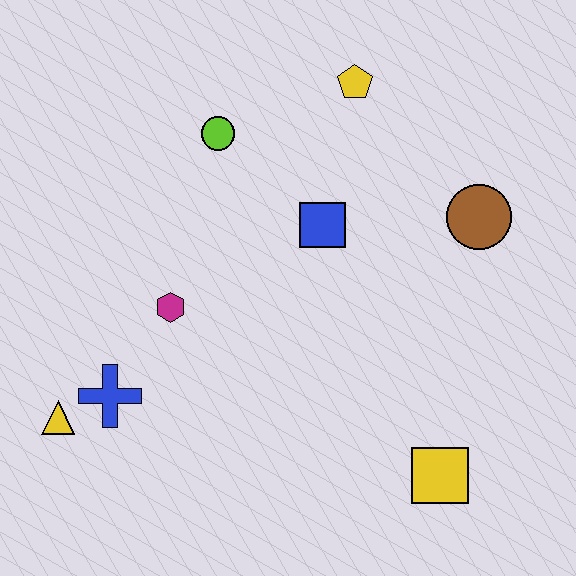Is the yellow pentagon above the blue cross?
Yes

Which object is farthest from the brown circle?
The yellow triangle is farthest from the brown circle.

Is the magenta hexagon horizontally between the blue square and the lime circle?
No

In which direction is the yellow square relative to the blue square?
The yellow square is below the blue square.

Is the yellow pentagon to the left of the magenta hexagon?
No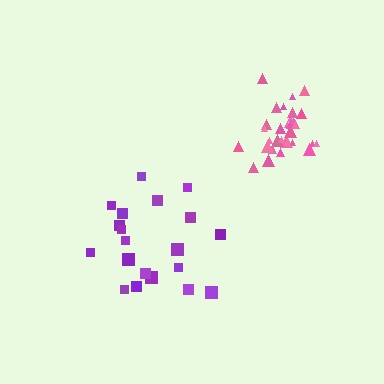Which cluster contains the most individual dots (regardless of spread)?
Pink (32).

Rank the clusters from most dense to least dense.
pink, purple.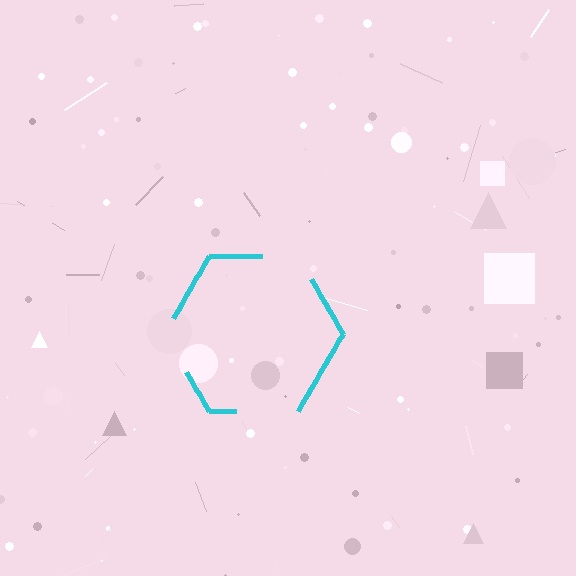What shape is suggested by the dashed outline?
The dashed outline suggests a hexagon.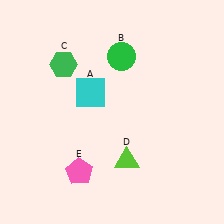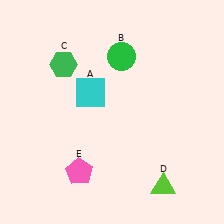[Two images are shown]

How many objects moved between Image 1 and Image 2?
1 object moved between the two images.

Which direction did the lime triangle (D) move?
The lime triangle (D) moved right.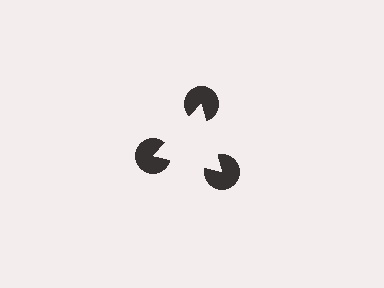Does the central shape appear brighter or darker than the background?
It typically appears slightly brighter than the background, even though no actual brightness change is drawn.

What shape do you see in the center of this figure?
An illusory triangle — its edges are inferred from the aligned wedge cuts in the pac-man discs, not physically drawn.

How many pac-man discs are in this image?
There are 3 — one at each vertex of the illusory triangle.